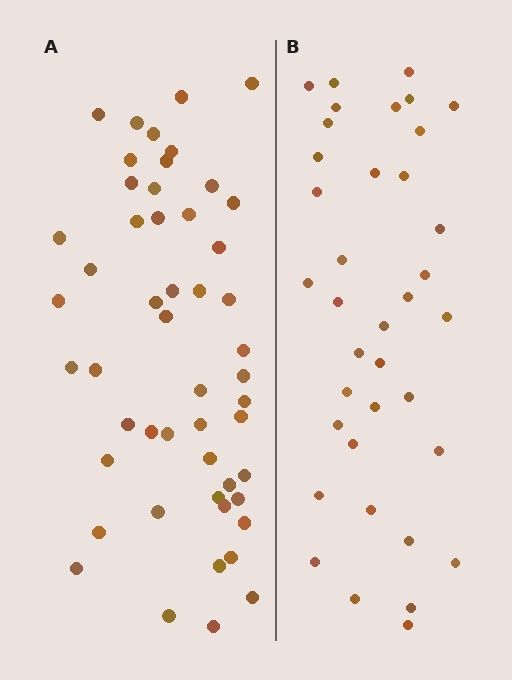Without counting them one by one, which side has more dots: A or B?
Region A (the left region) has more dots.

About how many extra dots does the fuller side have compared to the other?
Region A has approximately 15 more dots than region B.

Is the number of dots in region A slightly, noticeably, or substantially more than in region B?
Region A has noticeably more, but not dramatically so. The ratio is roughly 1.4 to 1.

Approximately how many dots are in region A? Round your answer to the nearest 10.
About 50 dots. (The exact count is 51, which rounds to 50.)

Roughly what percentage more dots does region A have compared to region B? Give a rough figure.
About 40% more.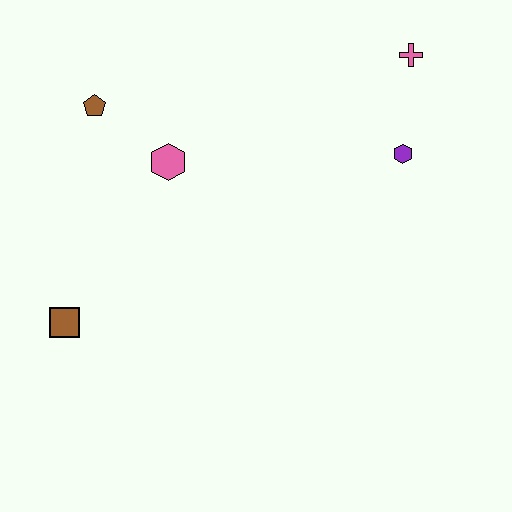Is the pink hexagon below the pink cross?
Yes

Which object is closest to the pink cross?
The purple hexagon is closest to the pink cross.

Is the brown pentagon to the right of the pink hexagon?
No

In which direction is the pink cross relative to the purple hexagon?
The pink cross is above the purple hexagon.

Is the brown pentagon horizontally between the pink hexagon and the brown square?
Yes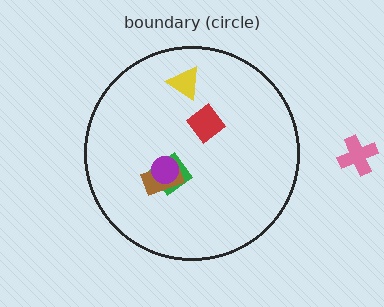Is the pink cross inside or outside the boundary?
Outside.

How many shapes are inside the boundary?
5 inside, 1 outside.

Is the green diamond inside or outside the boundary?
Inside.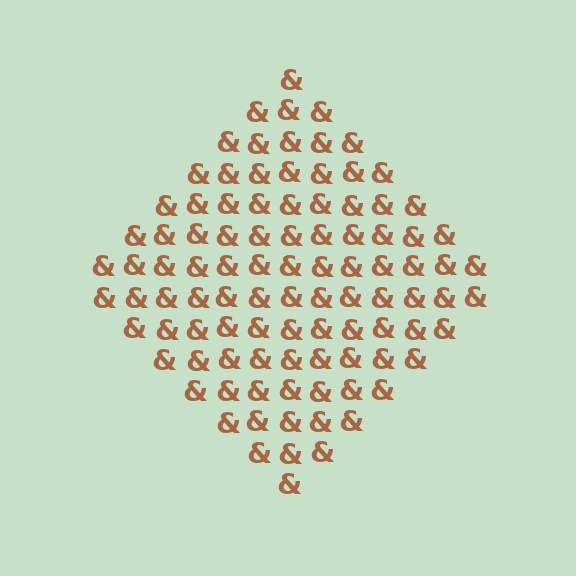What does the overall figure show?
The overall figure shows a diamond.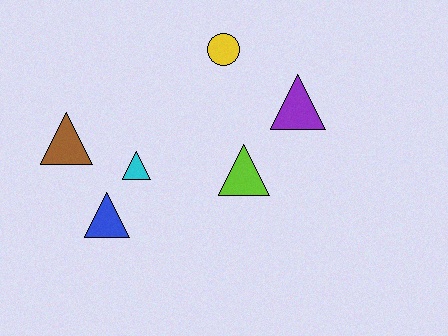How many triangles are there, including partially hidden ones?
There are 5 triangles.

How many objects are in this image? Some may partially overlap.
There are 6 objects.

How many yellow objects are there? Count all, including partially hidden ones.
There is 1 yellow object.